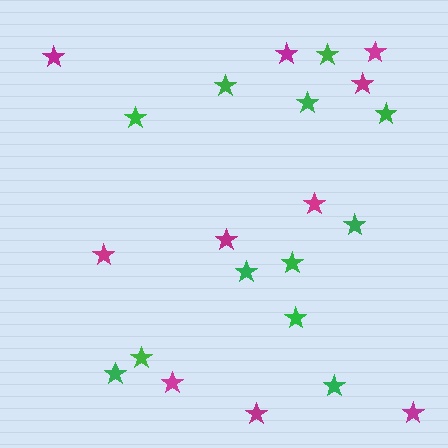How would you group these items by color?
There are 2 groups: one group of magenta stars (10) and one group of green stars (12).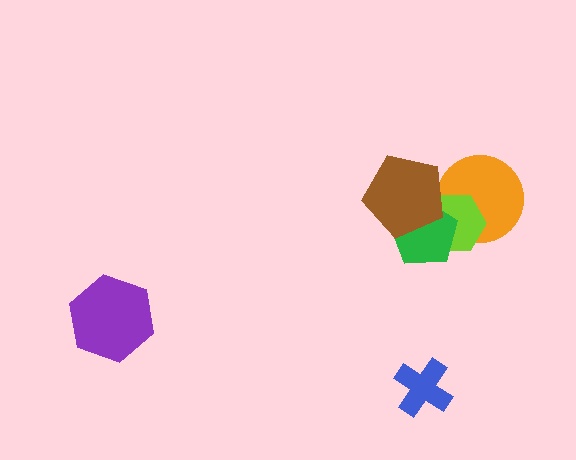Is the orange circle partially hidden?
Yes, it is partially covered by another shape.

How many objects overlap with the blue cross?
0 objects overlap with the blue cross.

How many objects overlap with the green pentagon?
3 objects overlap with the green pentagon.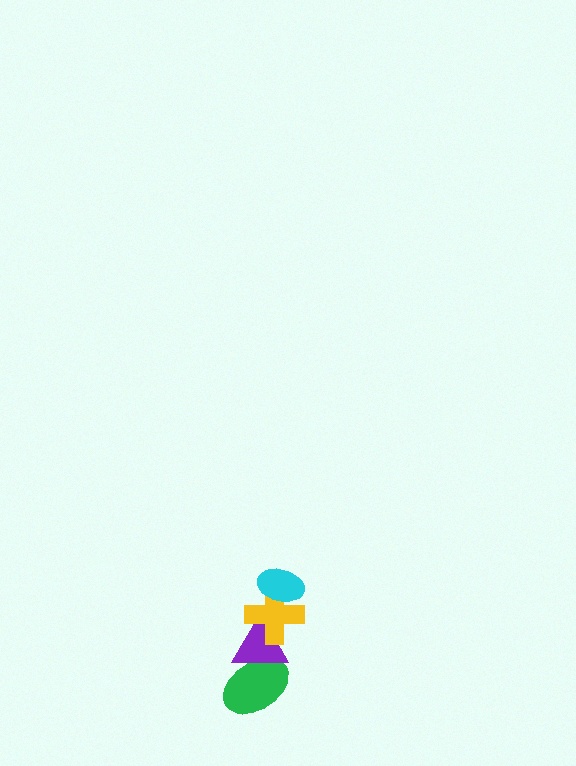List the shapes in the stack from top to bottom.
From top to bottom: the cyan ellipse, the yellow cross, the purple triangle, the green ellipse.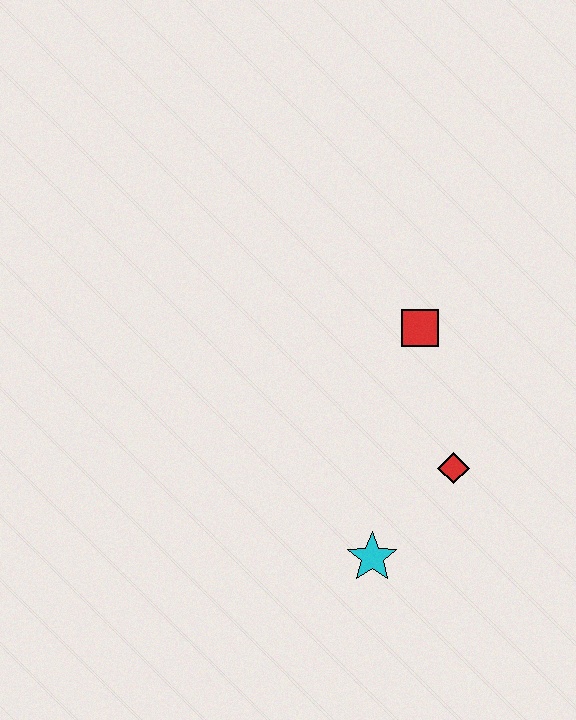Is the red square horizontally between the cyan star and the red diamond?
Yes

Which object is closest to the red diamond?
The cyan star is closest to the red diamond.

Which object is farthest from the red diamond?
The red square is farthest from the red diamond.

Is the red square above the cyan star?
Yes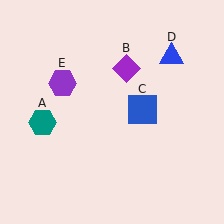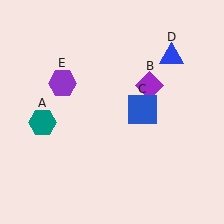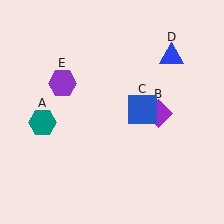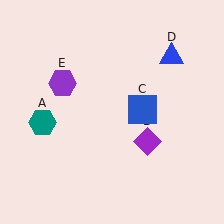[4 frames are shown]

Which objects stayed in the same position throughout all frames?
Teal hexagon (object A) and blue square (object C) and blue triangle (object D) and purple hexagon (object E) remained stationary.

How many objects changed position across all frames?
1 object changed position: purple diamond (object B).